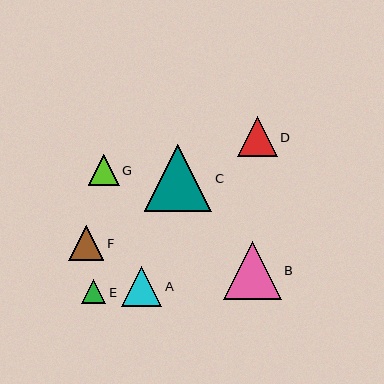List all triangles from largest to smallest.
From largest to smallest: C, B, D, A, F, G, E.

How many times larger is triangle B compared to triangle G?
Triangle B is approximately 1.9 times the size of triangle G.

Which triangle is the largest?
Triangle C is the largest with a size of approximately 67 pixels.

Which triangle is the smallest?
Triangle E is the smallest with a size of approximately 24 pixels.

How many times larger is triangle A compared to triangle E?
Triangle A is approximately 1.6 times the size of triangle E.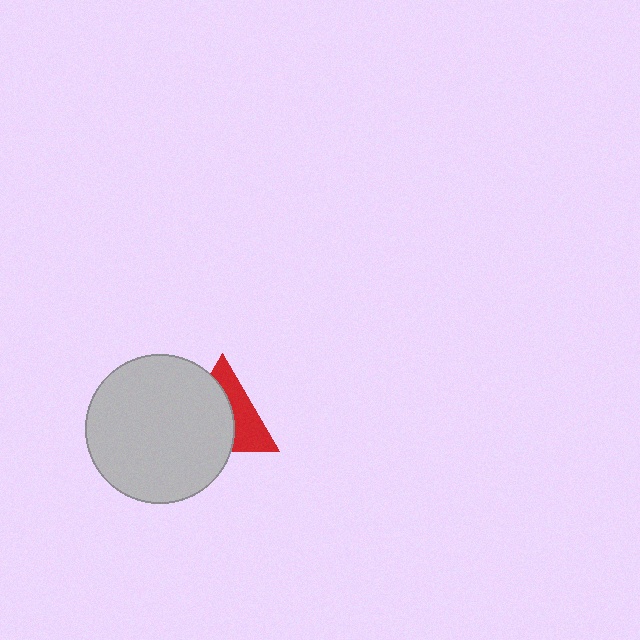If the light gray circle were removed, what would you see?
You would see the complete red triangle.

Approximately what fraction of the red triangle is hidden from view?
Roughly 57% of the red triangle is hidden behind the light gray circle.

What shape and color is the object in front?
The object in front is a light gray circle.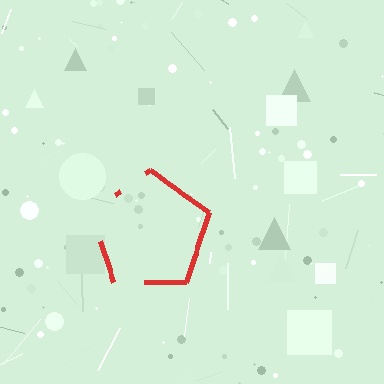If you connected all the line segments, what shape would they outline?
They would outline a pentagon.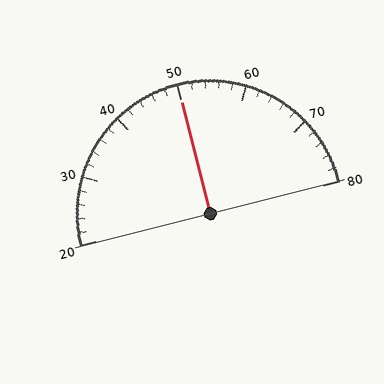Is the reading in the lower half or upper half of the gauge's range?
The reading is in the upper half of the range (20 to 80).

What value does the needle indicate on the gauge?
The needle indicates approximately 50.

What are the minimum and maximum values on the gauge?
The gauge ranges from 20 to 80.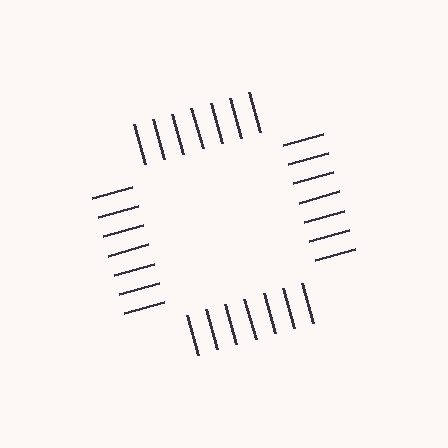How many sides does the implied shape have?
4 sides — the line-ends trace a square.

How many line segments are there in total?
28 — 7 along each of the 4 edges.